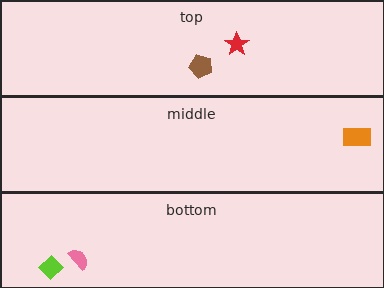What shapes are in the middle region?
The orange rectangle.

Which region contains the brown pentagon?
The top region.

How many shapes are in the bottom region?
2.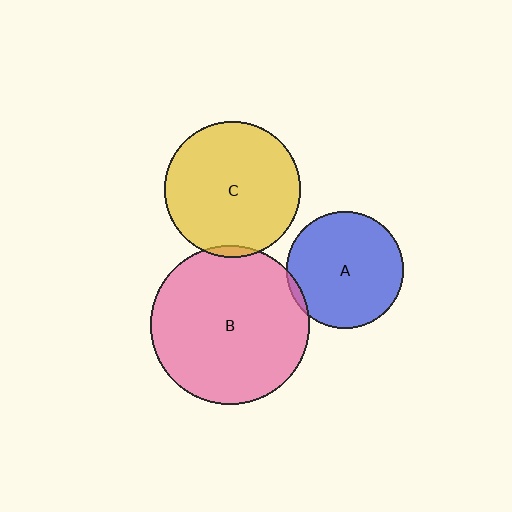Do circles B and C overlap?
Yes.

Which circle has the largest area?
Circle B (pink).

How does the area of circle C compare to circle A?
Approximately 1.4 times.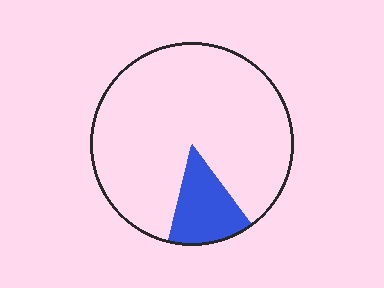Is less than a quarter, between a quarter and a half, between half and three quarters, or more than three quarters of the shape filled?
Less than a quarter.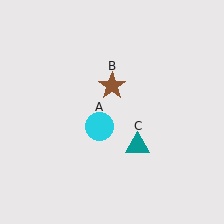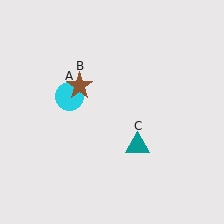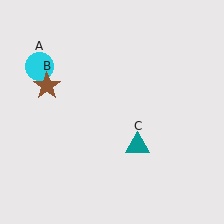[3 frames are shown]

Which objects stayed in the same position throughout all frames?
Teal triangle (object C) remained stationary.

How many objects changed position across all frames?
2 objects changed position: cyan circle (object A), brown star (object B).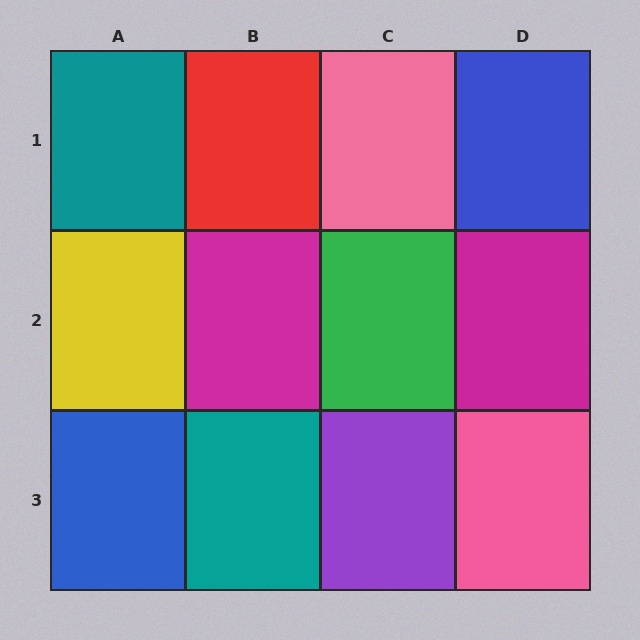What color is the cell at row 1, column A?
Teal.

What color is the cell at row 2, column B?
Magenta.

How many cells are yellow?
1 cell is yellow.